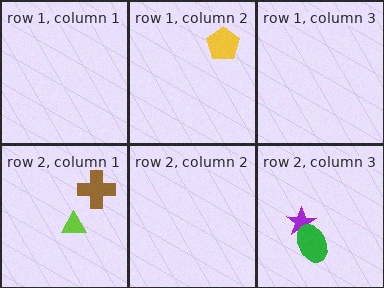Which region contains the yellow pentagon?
The row 1, column 2 region.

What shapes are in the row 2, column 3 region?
The purple star, the green ellipse.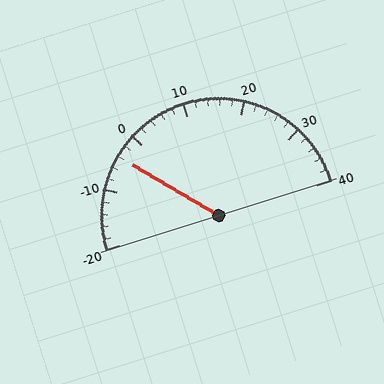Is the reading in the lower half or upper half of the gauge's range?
The reading is in the lower half of the range (-20 to 40).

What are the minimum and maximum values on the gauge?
The gauge ranges from -20 to 40.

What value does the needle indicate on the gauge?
The needle indicates approximately -4.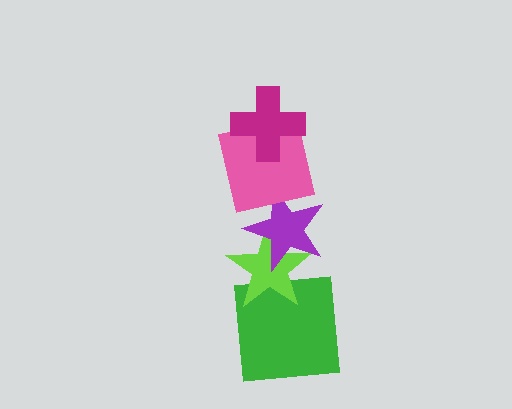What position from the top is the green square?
The green square is 5th from the top.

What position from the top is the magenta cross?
The magenta cross is 1st from the top.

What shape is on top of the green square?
The lime star is on top of the green square.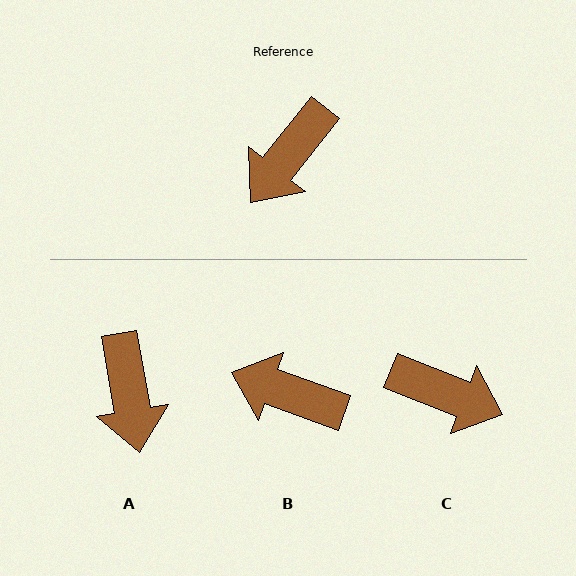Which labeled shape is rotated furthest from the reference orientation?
C, about 107 degrees away.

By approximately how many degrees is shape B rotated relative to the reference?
Approximately 71 degrees clockwise.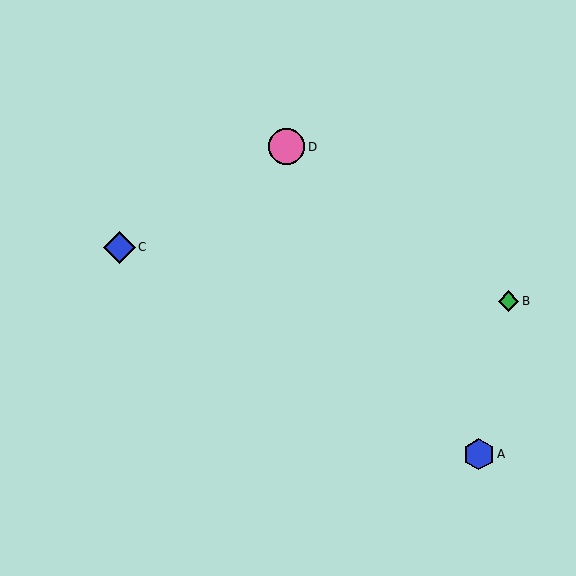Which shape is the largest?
The pink circle (labeled D) is the largest.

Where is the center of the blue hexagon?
The center of the blue hexagon is at (479, 454).